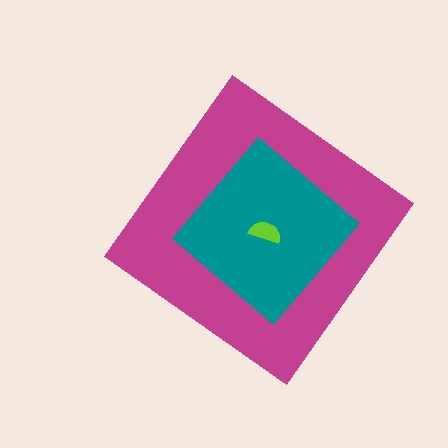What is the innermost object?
The lime semicircle.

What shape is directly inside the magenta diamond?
The teal diamond.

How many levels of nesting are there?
3.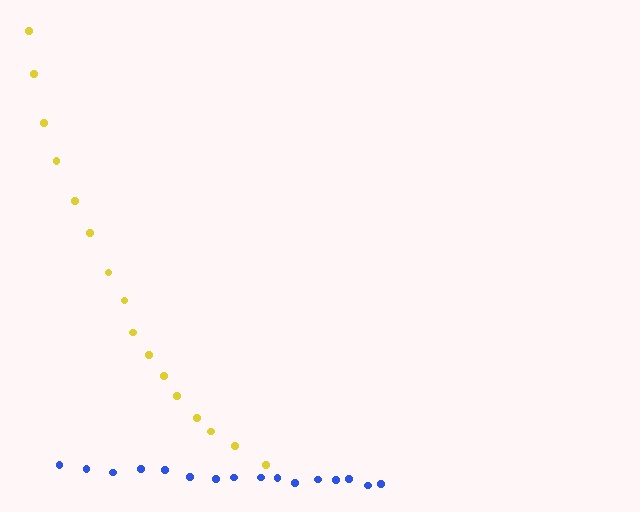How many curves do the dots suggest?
There are 2 distinct paths.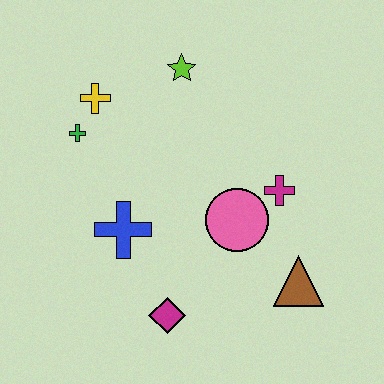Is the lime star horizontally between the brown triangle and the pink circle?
No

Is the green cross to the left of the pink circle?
Yes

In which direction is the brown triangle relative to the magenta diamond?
The brown triangle is to the right of the magenta diamond.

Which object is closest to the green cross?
The yellow cross is closest to the green cross.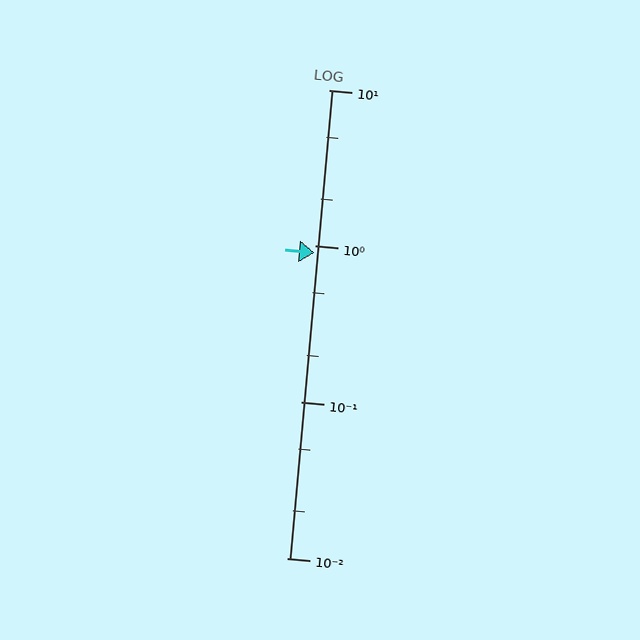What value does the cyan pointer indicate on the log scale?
The pointer indicates approximately 0.91.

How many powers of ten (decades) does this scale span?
The scale spans 3 decades, from 0.01 to 10.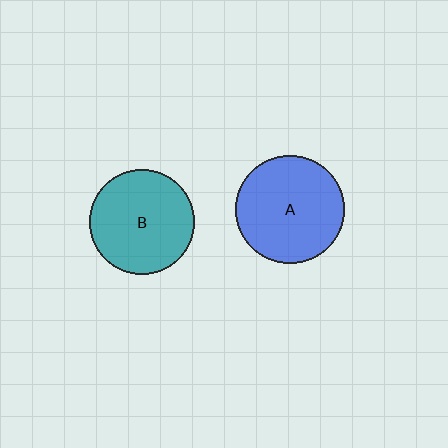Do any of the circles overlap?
No, none of the circles overlap.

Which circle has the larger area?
Circle A (blue).